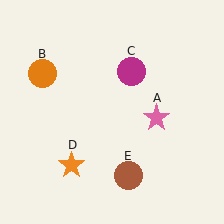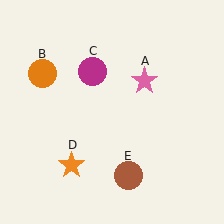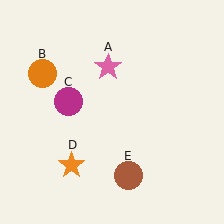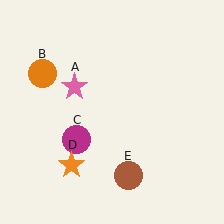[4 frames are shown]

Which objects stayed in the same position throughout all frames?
Orange circle (object B) and orange star (object D) and brown circle (object E) remained stationary.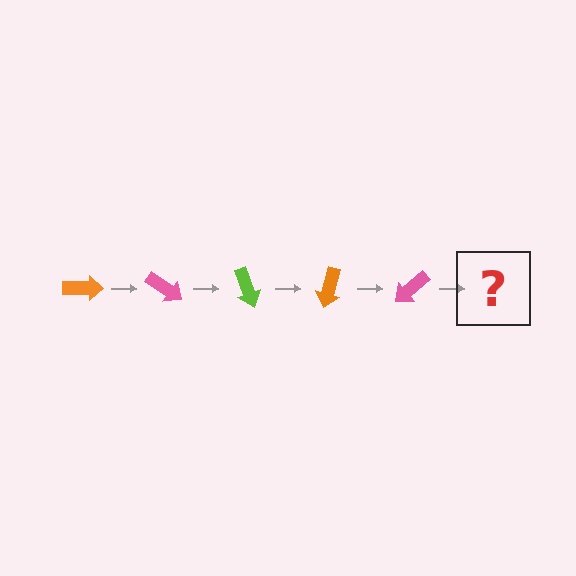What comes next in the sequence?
The next element should be a lime arrow, rotated 175 degrees from the start.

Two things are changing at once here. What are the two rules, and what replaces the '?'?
The two rules are that it rotates 35 degrees each step and the color cycles through orange, pink, and lime. The '?' should be a lime arrow, rotated 175 degrees from the start.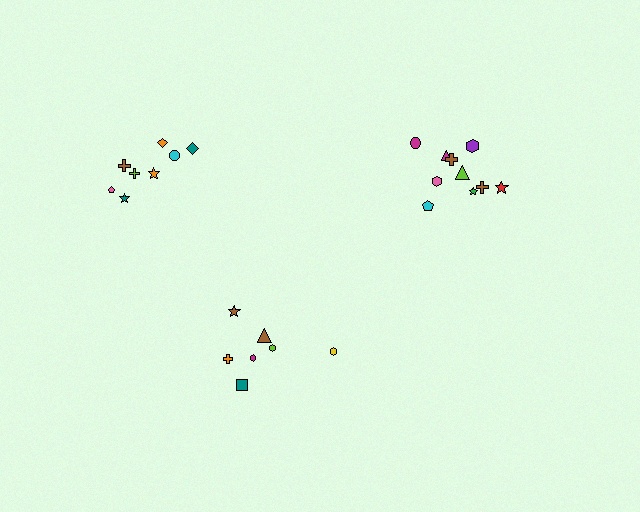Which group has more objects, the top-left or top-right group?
The top-right group.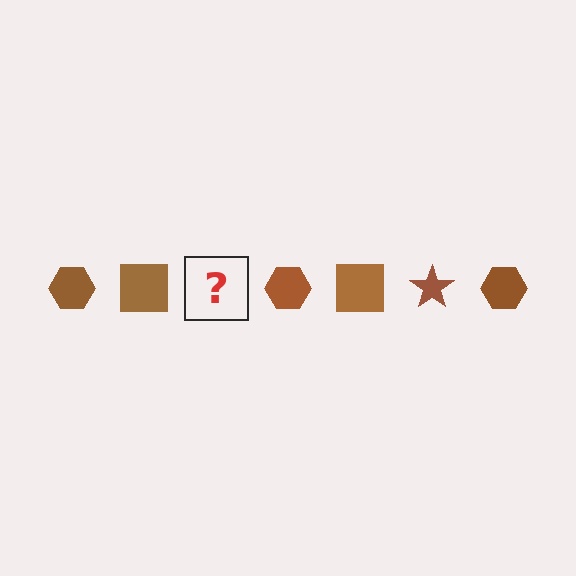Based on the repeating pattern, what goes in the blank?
The blank should be a brown star.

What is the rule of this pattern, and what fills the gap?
The rule is that the pattern cycles through hexagon, square, star shapes in brown. The gap should be filled with a brown star.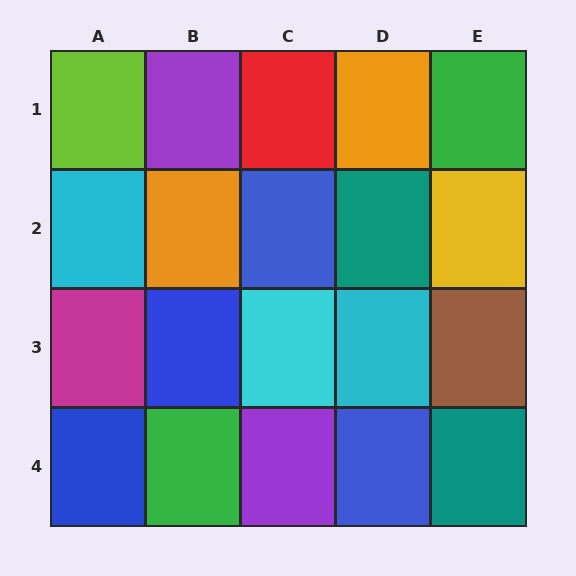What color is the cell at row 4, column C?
Purple.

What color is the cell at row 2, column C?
Blue.